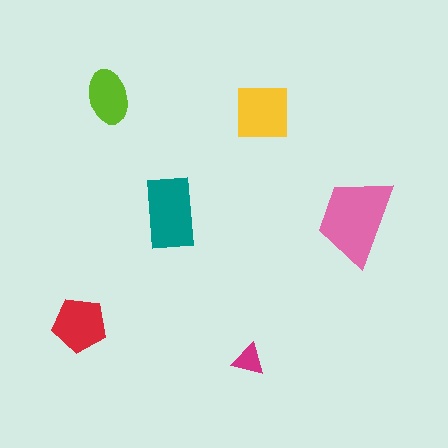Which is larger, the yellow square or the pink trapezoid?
The pink trapezoid.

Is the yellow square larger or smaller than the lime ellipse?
Larger.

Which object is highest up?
The lime ellipse is topmost.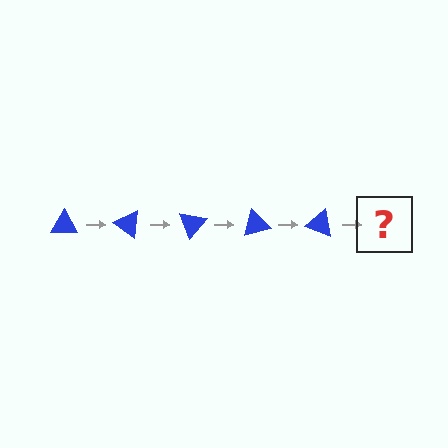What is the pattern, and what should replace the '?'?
The pattern is that the triangle rotates 35 degrees each step. The '?' should be a blue triangle rotated 175 degrees.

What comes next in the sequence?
The next element should be a blue triangle rotated 175 degrees.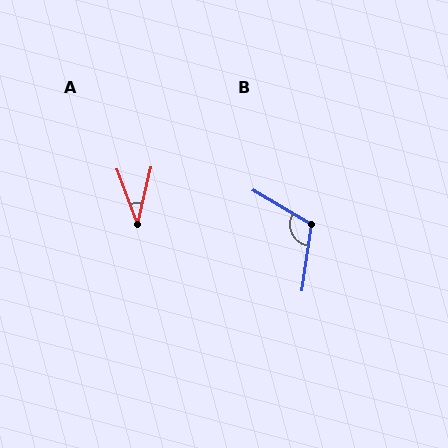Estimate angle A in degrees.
Approximately 34 degrees.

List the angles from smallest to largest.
A (34°), B (112°).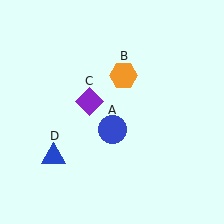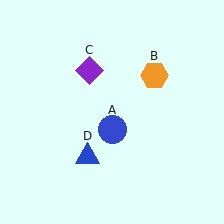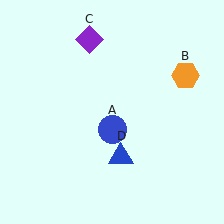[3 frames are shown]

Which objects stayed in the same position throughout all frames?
Blue circle (object A) remained stationary.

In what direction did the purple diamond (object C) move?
The purple diamond (object C) moved up.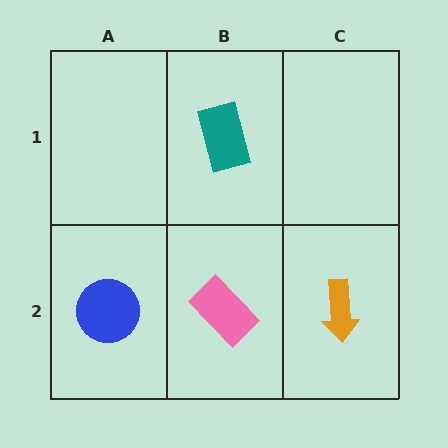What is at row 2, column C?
An orange arrow.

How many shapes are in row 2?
3 shapes.